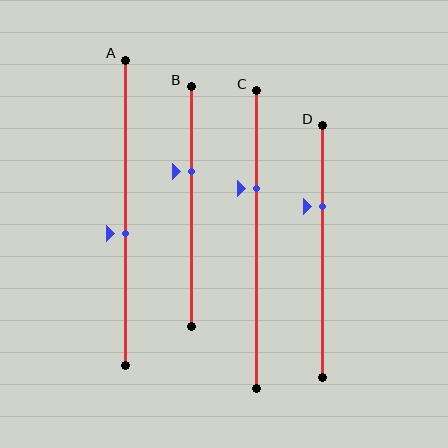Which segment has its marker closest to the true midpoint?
Segment A has its marker closest to the true midpoint.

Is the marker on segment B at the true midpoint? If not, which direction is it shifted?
No, the marker on segment B is shifted upward by about 15% of the segment length.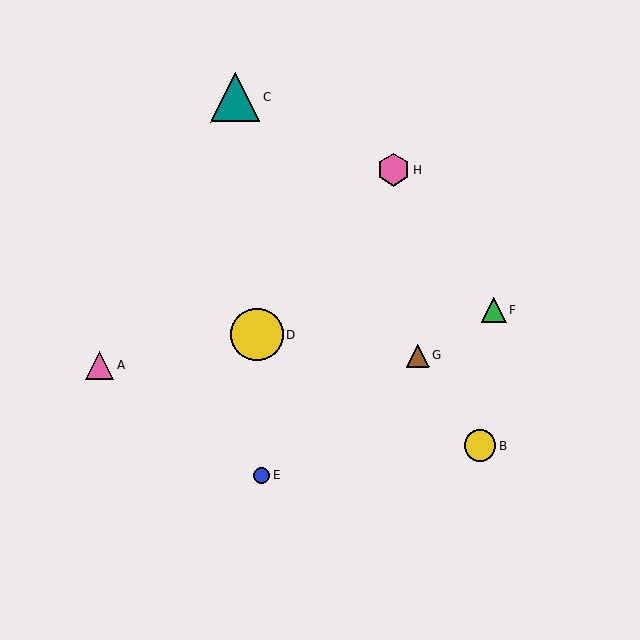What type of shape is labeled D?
Shape D is a yellow circle.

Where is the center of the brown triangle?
The center of the brown triangle is at (418, 355).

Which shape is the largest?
The yellow circle (labeled D) is the largest.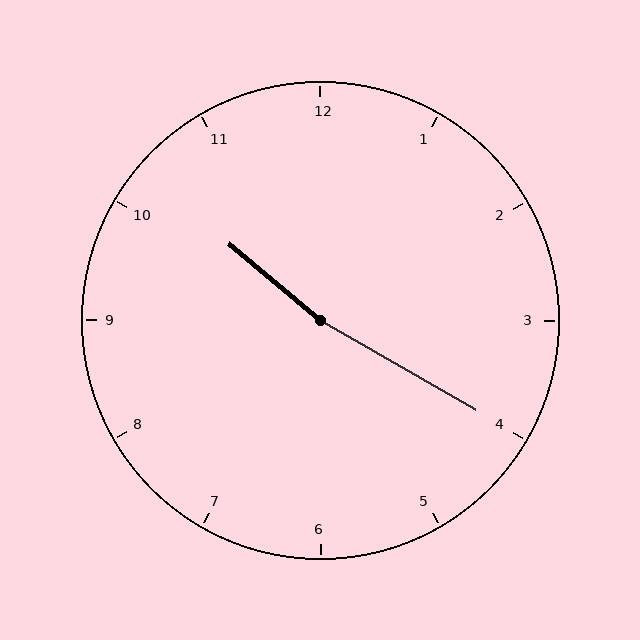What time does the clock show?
10:20.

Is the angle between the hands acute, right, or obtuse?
It is obtuse.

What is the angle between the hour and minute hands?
Approximately 170 degrees.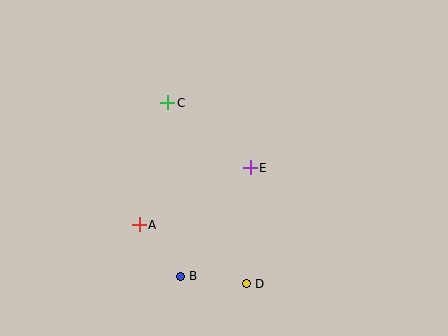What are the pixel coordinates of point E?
Point E is at (250, 168).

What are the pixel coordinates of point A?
Point A is at (139, 225).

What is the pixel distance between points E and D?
The distance between E and D is 116 pixels.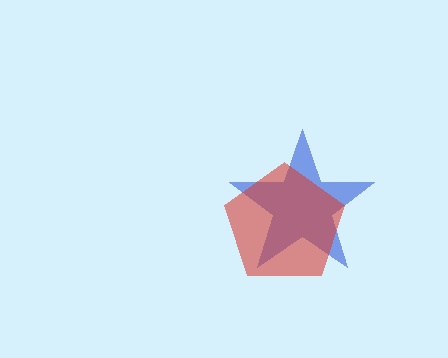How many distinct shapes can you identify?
There are 2 distinct shapes: a blue star, a red pentagon.